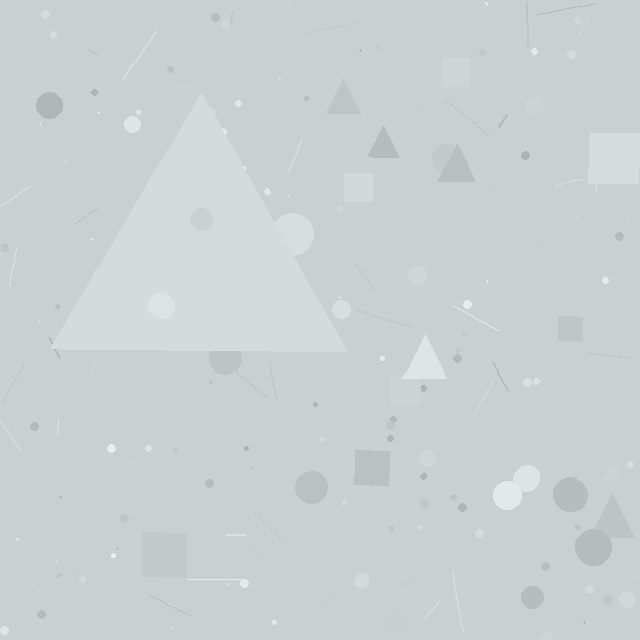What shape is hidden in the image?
A triangle is hidden in the image.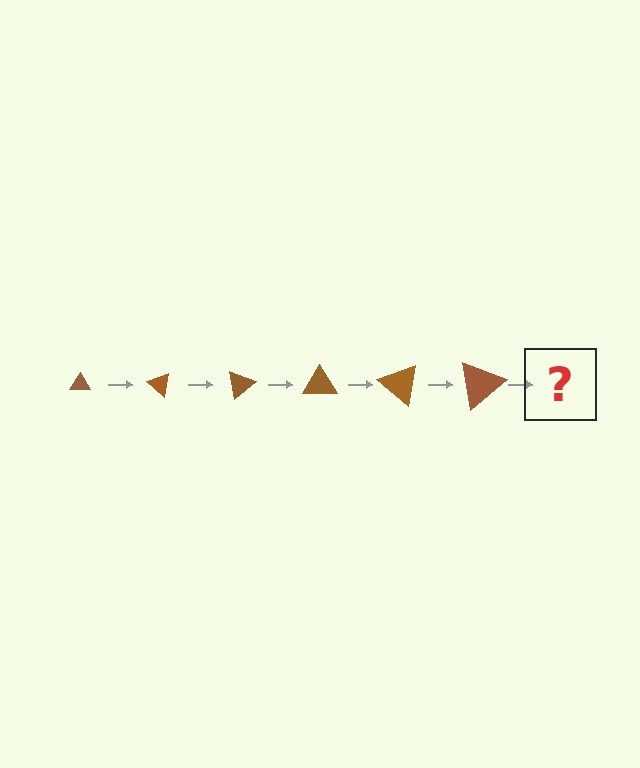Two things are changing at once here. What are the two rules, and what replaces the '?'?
The two rules are that the triangle grows larger each step and it rotates 40 degrees each step. The '?' should be a triangle, larger than the previous one and rotated 240 degrees from the start.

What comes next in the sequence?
The next element should be a triangle, larger than the previous one and rotated 240 degrees from the start.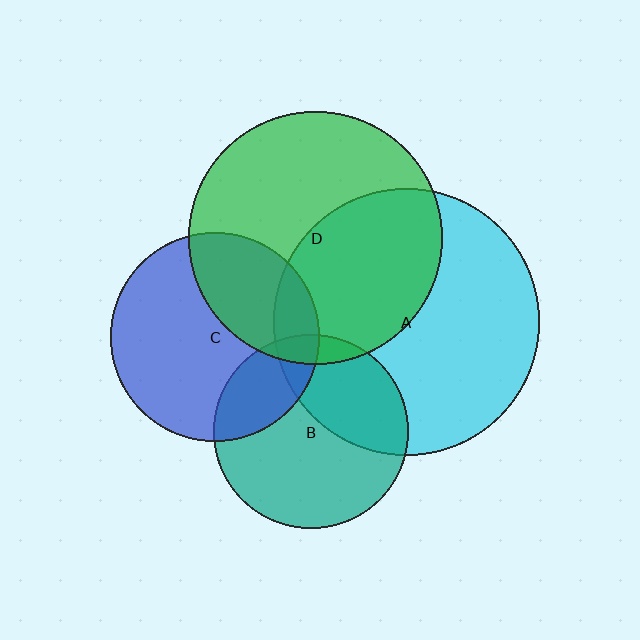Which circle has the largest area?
Circle A (cyan).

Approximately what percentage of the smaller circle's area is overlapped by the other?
Approximately 35%.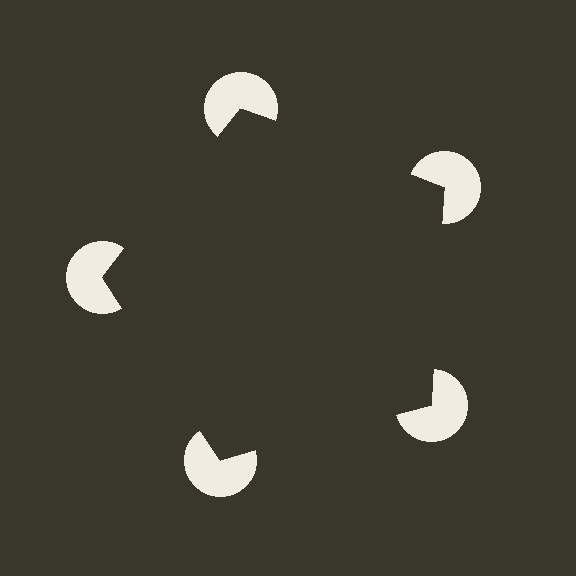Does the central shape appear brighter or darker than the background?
It typically appears slightly darker than the background, even though no actual brightness change is drawn.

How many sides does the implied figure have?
5 sides.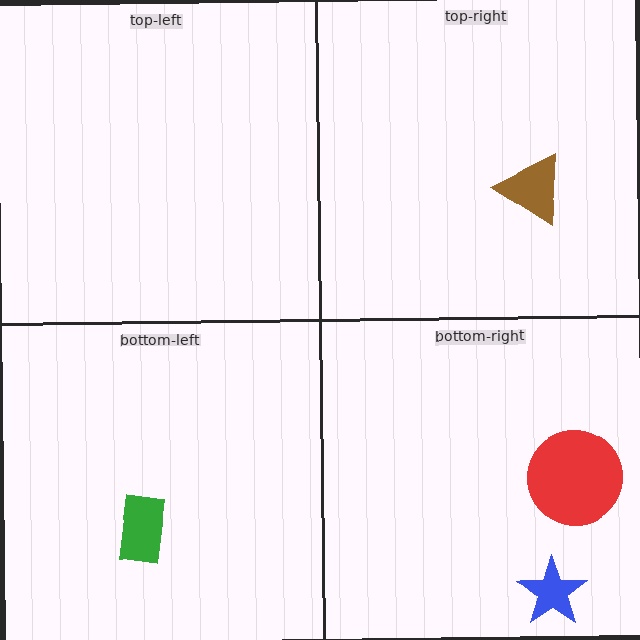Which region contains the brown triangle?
The top-right region.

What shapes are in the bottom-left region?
The green rectangle.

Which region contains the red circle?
The bottom-right region.